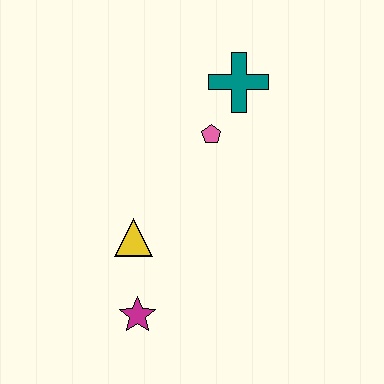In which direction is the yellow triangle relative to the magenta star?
The yellow triangle is above the magenta star.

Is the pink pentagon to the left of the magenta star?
No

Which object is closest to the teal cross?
The pink pentagon is closest to the teal cross.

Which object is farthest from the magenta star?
The teal cross is farthest from the magenta star.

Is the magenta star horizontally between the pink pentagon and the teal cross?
No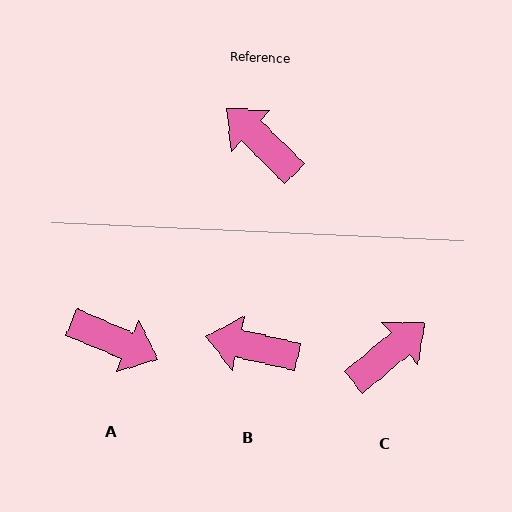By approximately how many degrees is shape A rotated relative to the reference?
Approximately 160 degrees clockwise.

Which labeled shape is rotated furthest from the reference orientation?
A, about 160 degrees away.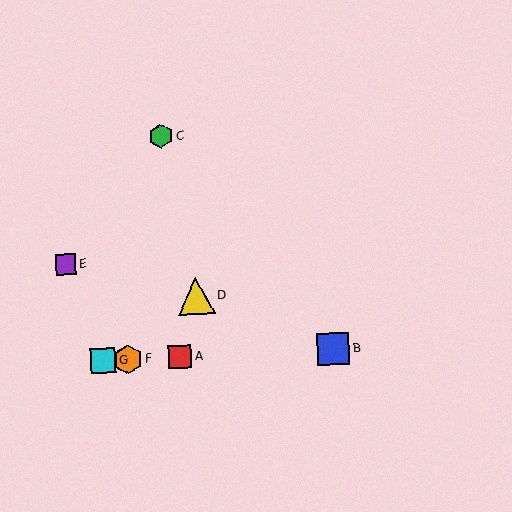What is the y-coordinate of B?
Object B is at y≈349.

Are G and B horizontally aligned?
Yes, both are at y≈361.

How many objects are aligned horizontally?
4 objects (A, B, F, G) are aligned horizontally.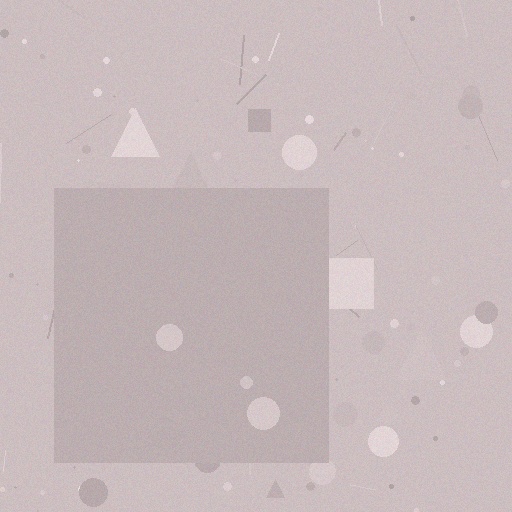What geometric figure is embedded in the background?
A square is embedded in the background.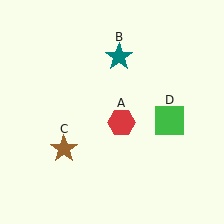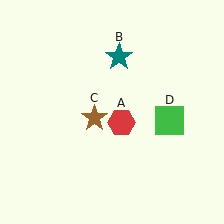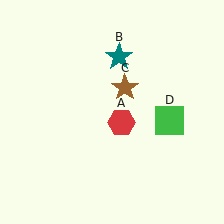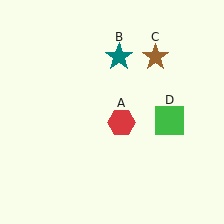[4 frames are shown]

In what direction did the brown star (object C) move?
The brown star (object C) moved up and to the right.